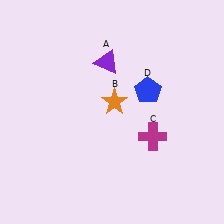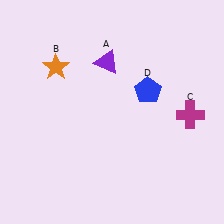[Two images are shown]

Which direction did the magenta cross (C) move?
The magenta cross (C) moved right.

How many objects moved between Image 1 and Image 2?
2 objects moved between the two images.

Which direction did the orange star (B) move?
The orange star (B) moved left.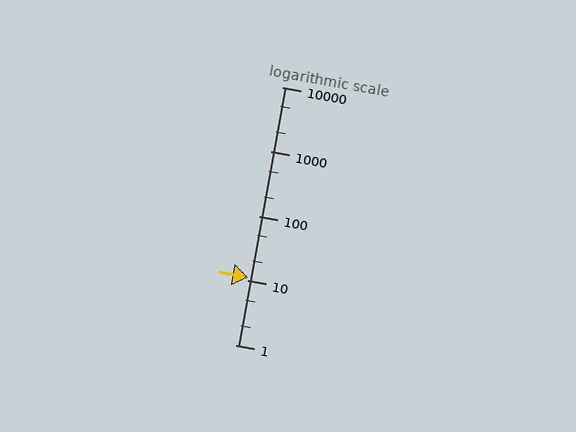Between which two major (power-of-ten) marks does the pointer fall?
The pointer is between 10 and 100.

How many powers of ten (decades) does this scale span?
The scale spans 4 decades, from 1 to 10000.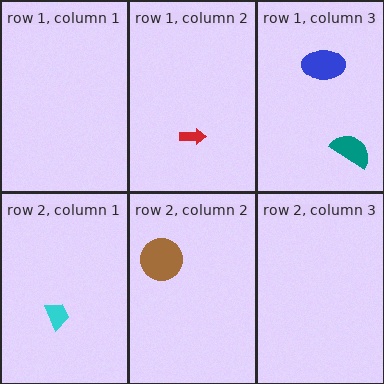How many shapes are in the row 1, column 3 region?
2.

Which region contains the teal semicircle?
The row 1, column 3 region.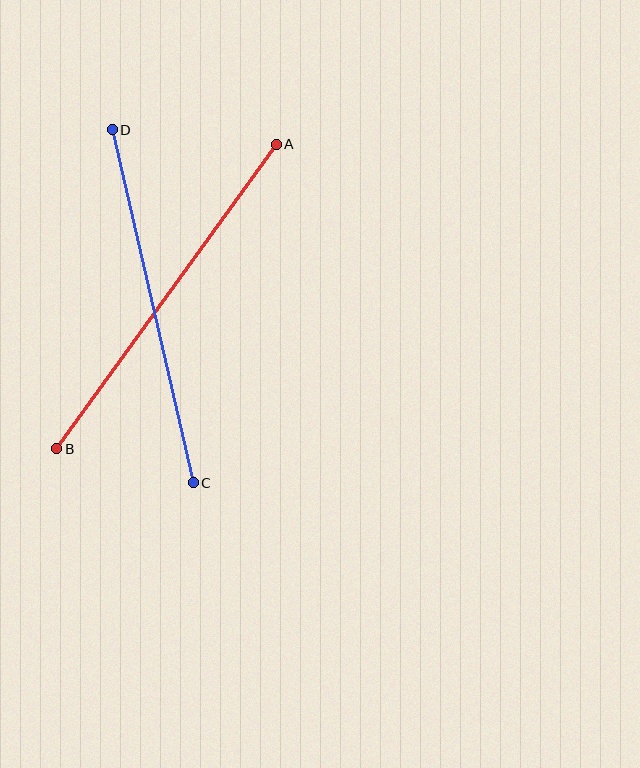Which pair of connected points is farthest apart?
Points A and B are farthest apart.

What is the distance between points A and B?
The distance is approximately 376 pixels.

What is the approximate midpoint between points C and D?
The midpoint is at approximately (153, 306) pixels.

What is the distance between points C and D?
The distance is approximately 363 pixels.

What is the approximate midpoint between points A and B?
The midpoint is at approximately (166, 297) pixels.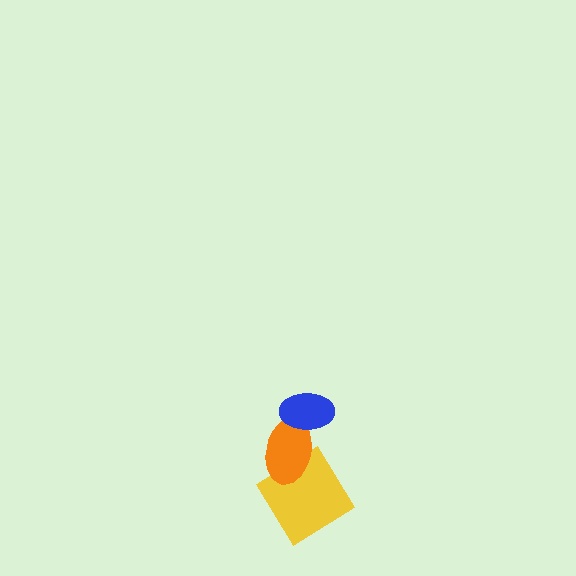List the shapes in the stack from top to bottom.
From top to bottom: the blue ellipse, the orange ellipse, the yellow diamond.